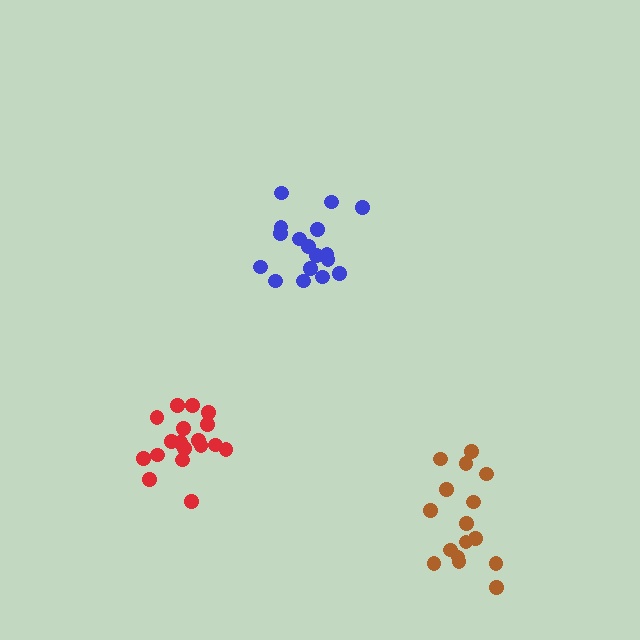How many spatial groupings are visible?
There are 3 spatial groupings.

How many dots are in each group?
Group 1: 18 dots, Group 2: 17 dots, Group 3: 16 dots (51 total).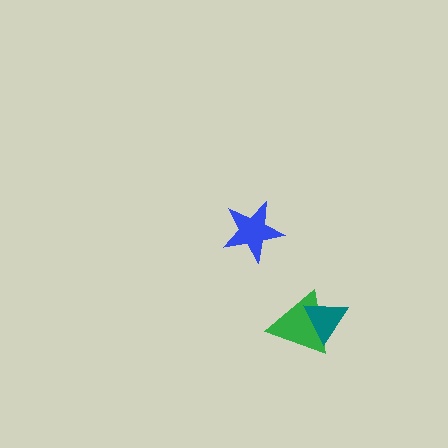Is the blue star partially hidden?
No, no other shape covers it.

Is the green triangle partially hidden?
Yes, it is partially covered by another shape.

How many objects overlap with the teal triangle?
1 object overlaps with the teal triangle.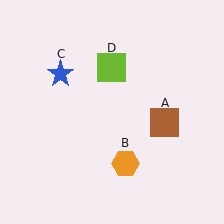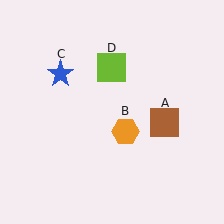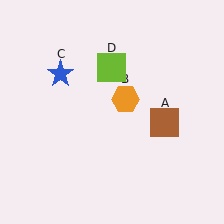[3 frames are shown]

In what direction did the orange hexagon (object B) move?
The orange hexagon (object B) moved up.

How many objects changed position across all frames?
1 object changed position: orange hexagon (object B).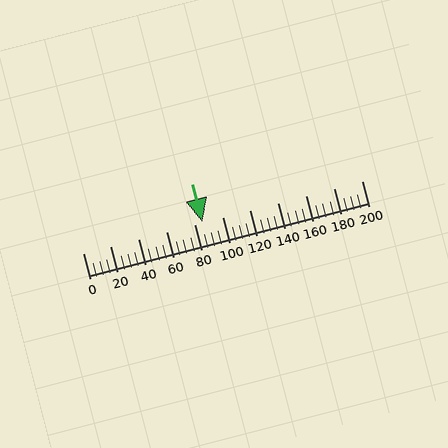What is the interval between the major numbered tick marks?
The major tick marks are spaced 20 units apart.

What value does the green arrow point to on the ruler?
The green arrow points to approximately 86.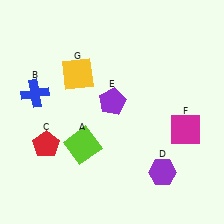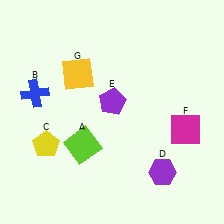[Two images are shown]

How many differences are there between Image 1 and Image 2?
There is 1 difference between the two images.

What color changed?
The pentagon (C) changed from red in Image 1 to yellow in Image 2.